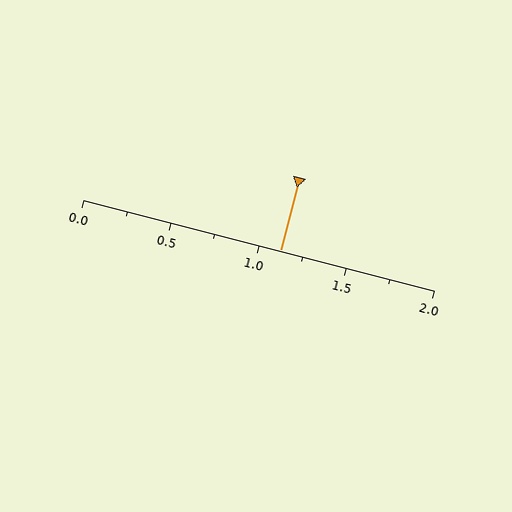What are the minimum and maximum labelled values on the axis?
The axis runs from 0.0 to 2.0.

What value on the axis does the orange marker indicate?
The marker indicates approximately 1.12.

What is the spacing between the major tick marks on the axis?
The major ticks are spaced 0.5 apart.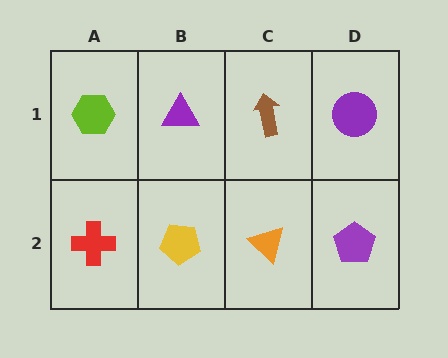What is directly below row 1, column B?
A yellow pentagon.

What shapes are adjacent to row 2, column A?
A lime hexagon (row 1, column A), a yellow pentagon (row 2, column B).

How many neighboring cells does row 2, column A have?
2.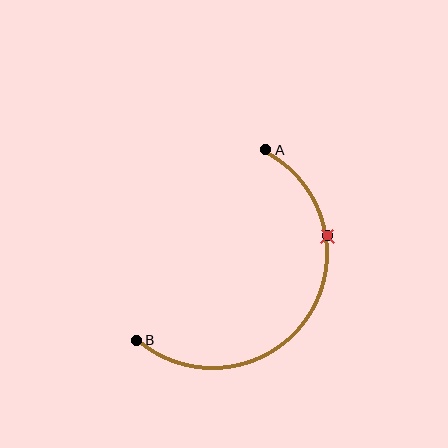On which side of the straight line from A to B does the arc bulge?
The arc bulges below and to the right of the straight line connecting A and B.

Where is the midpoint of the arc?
The arc midpoint is the point on the curve farthest from the straight line joining A and B. It sits below and to the right of that line.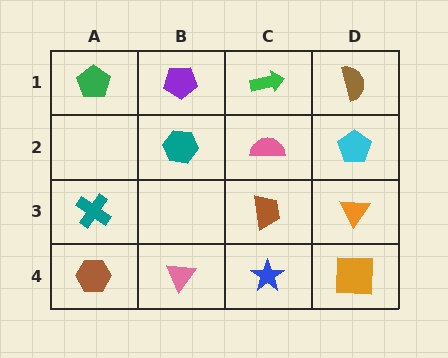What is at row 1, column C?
A green arrow.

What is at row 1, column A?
A green pentagon.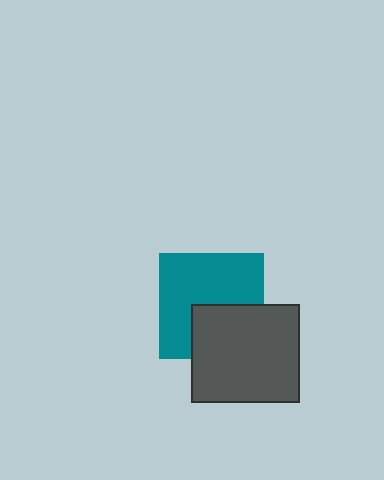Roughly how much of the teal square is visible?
About half of it is visible (roughly 63%).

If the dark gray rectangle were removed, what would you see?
You would see the complete teal square.